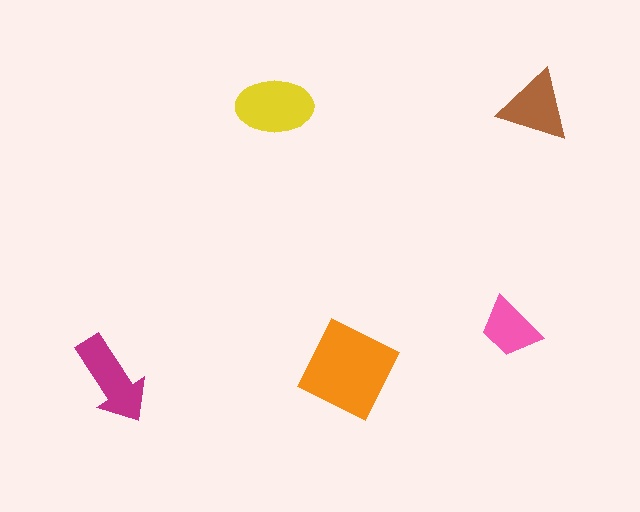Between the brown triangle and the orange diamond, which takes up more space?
The orange diamond.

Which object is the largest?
The orange diamond.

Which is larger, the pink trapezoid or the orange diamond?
The orange diamond.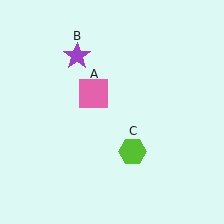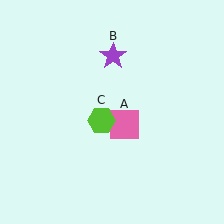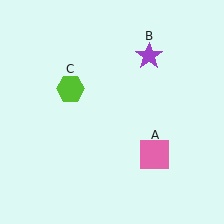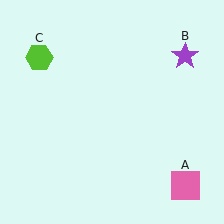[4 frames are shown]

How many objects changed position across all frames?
3 objects changed position: pink square (object A), purple star (object B), lime hexagon (object C).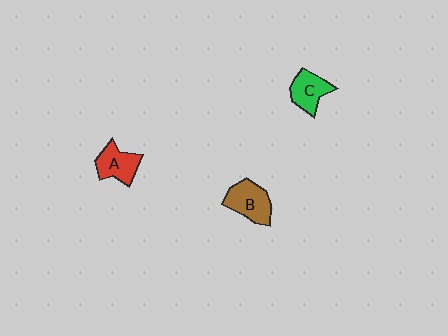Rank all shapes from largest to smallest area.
From largest to smallest: B (brown), A (red), C (green).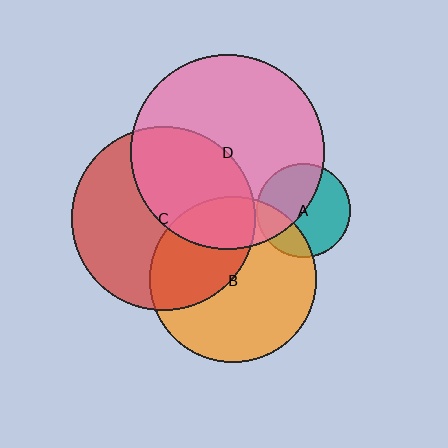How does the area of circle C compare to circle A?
Approximately 3.8 times.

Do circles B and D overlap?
Yes.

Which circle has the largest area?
Circle D (pink).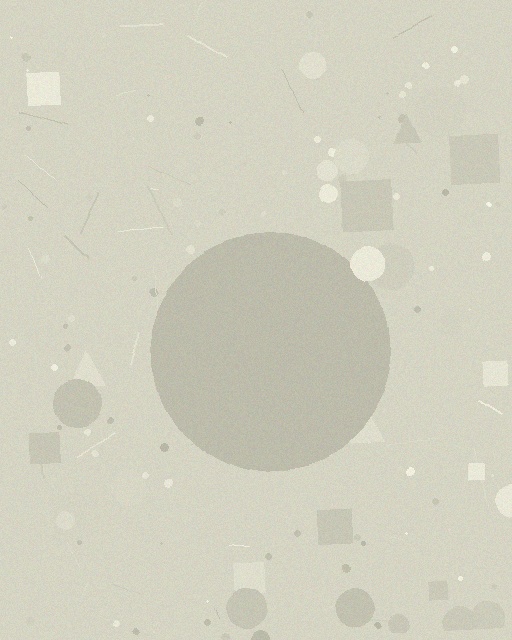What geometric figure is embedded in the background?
A circle is embedded in the background.